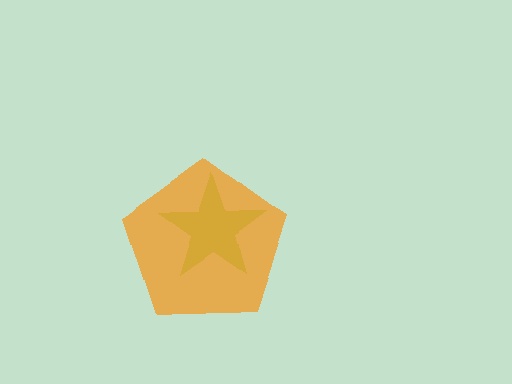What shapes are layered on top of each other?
The layered shapes are: a lime star, an orange pentagon.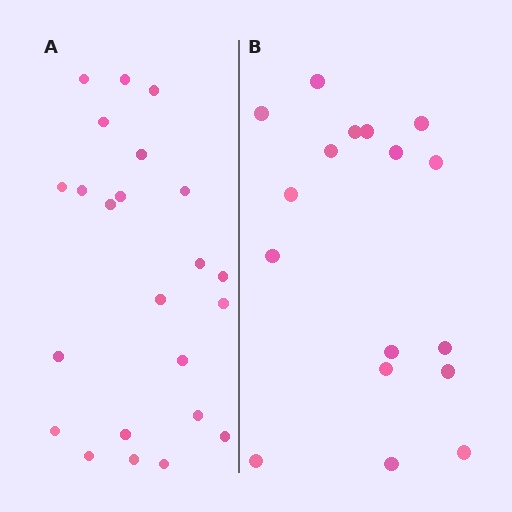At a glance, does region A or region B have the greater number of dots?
Region A (the left region) has more dots.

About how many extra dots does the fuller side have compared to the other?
Region A has about 6 more dots than region B.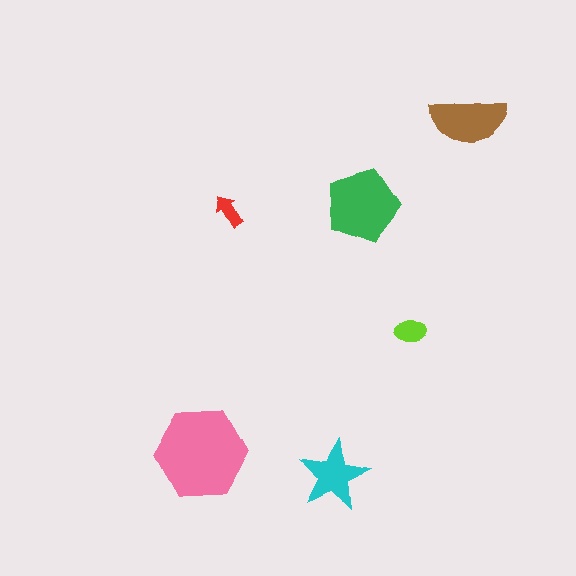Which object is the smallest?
The red arrow.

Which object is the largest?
The pink hexagon.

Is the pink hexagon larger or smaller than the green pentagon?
Larger.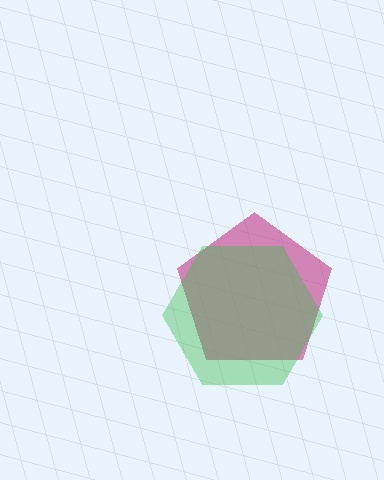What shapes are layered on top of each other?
The layered shapes are: a magenta pentagon, a green hexagon.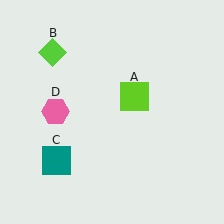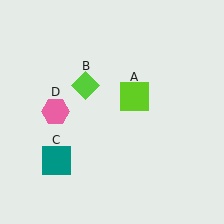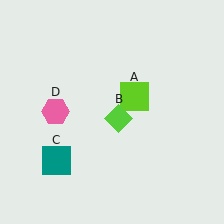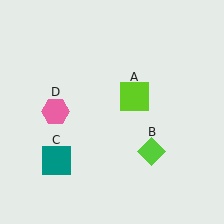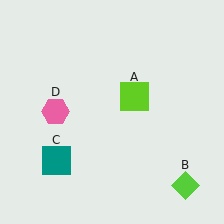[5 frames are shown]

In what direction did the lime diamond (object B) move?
The lime diamond (object B) moved down and to the right.